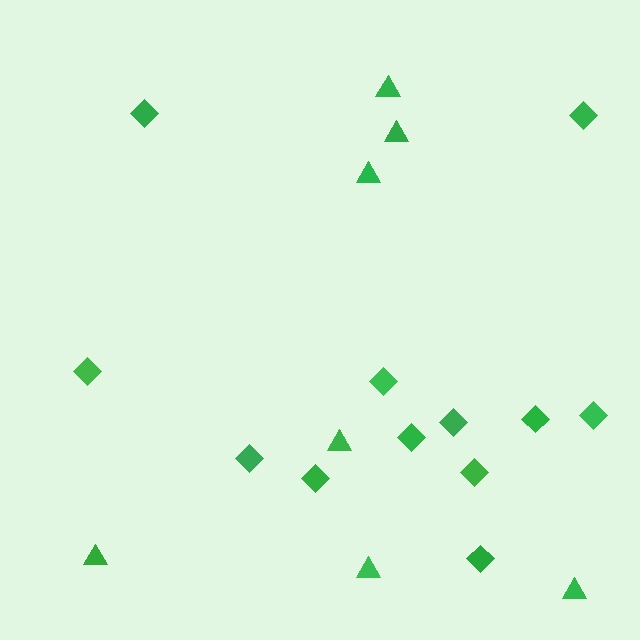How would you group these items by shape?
There are 2 groups: one group of triangles (7) and one group of diamonds (12).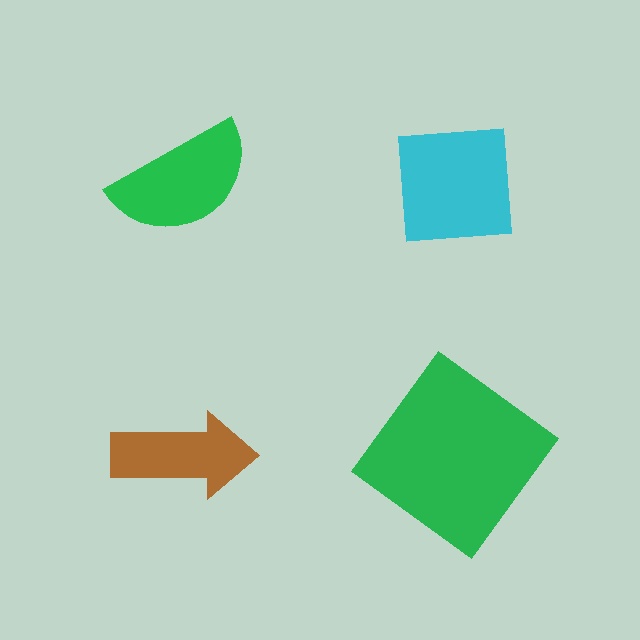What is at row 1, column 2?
A cyan square.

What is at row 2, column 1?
A brown arrow.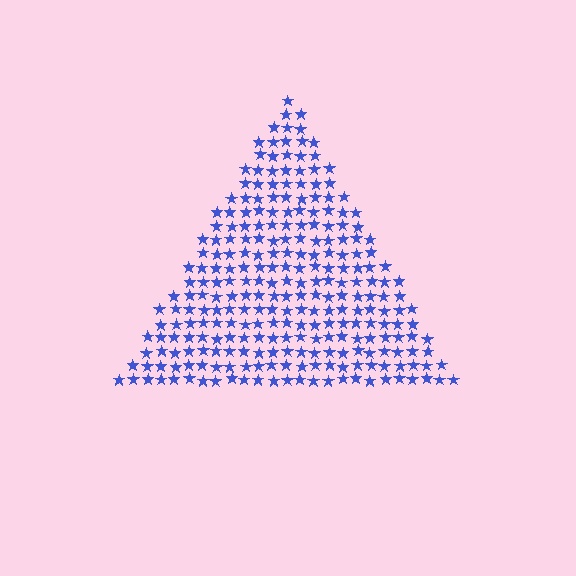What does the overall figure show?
The overall figure shows a triangle.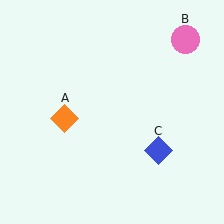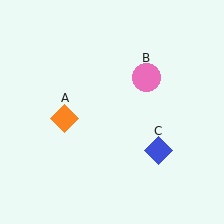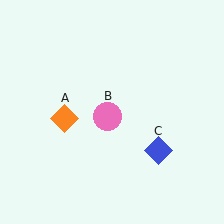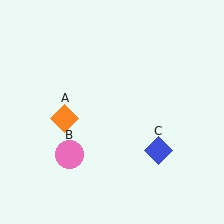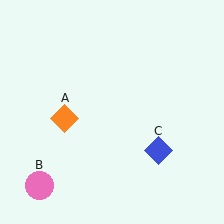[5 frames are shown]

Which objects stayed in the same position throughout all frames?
Orange diamond (object A) and blue diamond (object C) remained stationary.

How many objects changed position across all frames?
1 object changed position: pink circle (object B).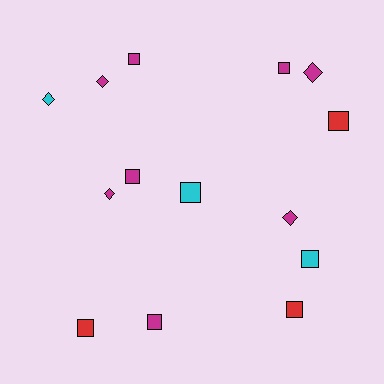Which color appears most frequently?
Magenta, with 8 objects.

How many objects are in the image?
There are 14 objects.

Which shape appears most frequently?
Square, with 9 objects.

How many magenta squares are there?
There are 4 magenta squares.